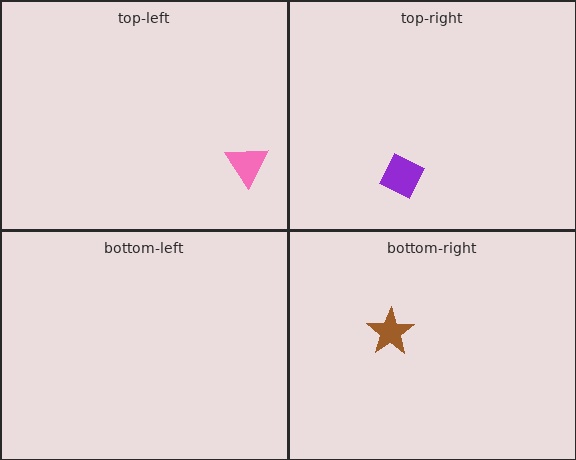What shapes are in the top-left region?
The pink triangle.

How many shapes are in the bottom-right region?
1.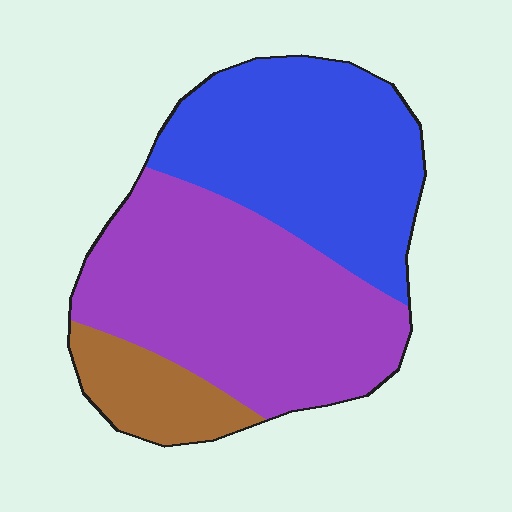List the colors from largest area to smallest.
From largest to smallest: purple, blue, brown.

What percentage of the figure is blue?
Blue takes up about two fifths (2/5) of the figure.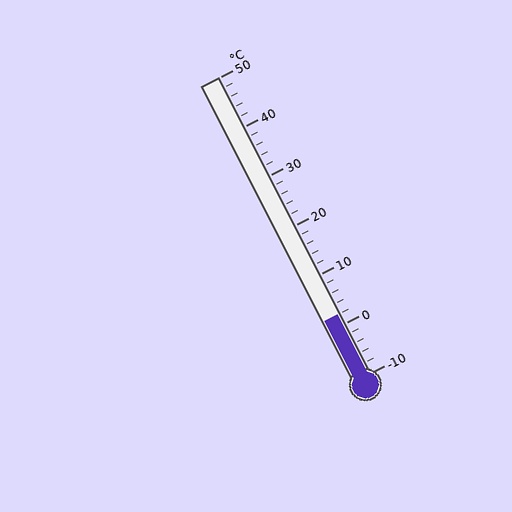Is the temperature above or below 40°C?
The temperature is below 40°C.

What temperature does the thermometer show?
The thermometer shows approximately 2°C.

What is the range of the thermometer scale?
The thermometer scale ranges from -10°C to 50°C.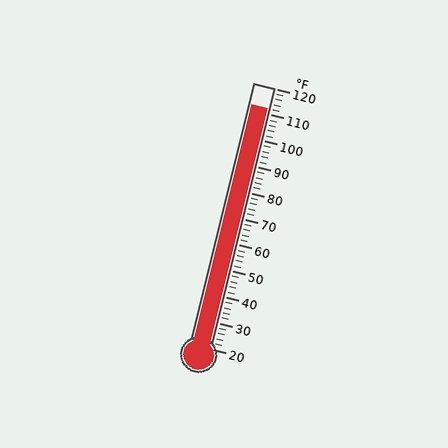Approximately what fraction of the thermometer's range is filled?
The thermometer is filled to approximately 90% of its range.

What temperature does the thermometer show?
The thermometer shows approximately 112°F.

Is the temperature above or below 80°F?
The temperature is above 80°F.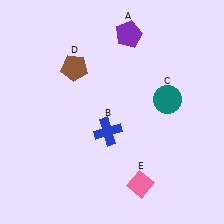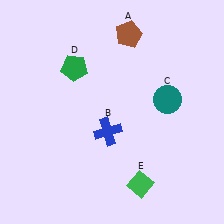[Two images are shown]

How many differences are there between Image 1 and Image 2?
There are 3 differences between the two images.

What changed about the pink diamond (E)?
In Image 1, E is pink. In Image 2, it changed to green.